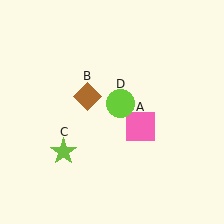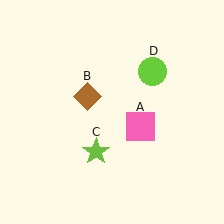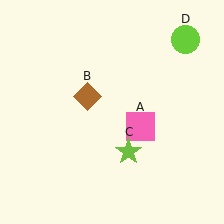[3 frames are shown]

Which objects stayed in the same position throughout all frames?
Pink square (object A) and brown diamond (object B) remained stationary.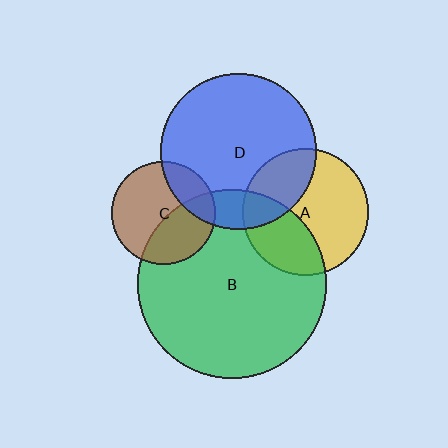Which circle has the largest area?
Circle B (green).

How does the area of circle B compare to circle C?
Approximately 3.3 times.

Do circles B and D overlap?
Yes.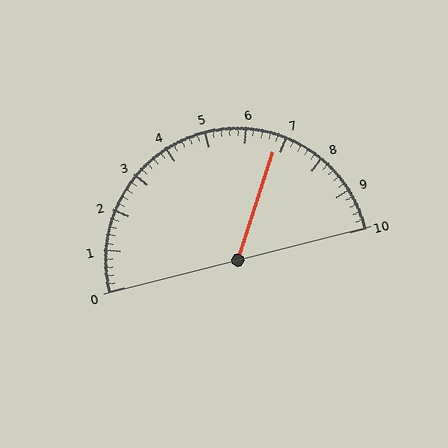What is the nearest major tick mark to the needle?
The nearest major tick mark is 7.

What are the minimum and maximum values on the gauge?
The gauge ranges from 0 to 10.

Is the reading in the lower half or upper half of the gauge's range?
The reading is in the upper half of the range (0 to 10).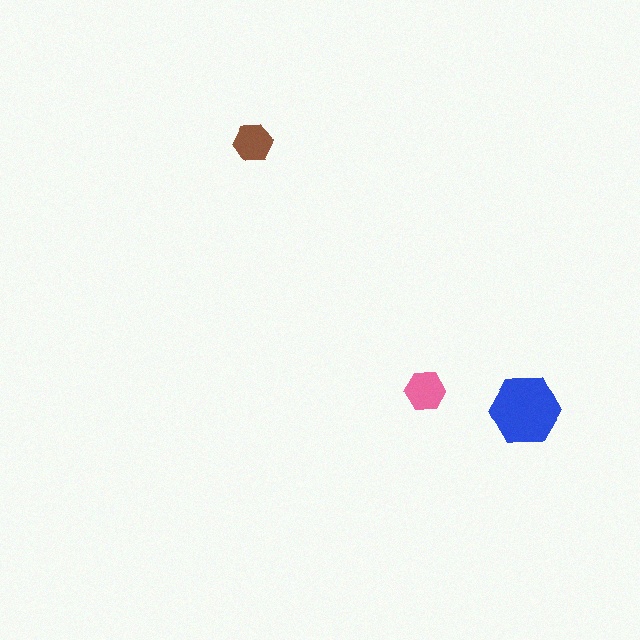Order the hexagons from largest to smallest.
the blue one, the pink one, the brown one.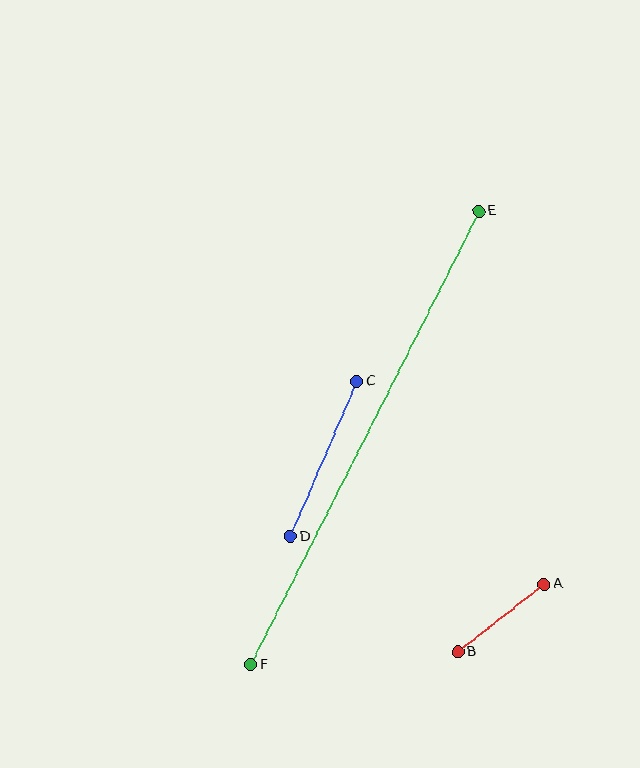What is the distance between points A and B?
The distance is approximately 109 pixels.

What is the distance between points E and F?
The distance is approximately 507 pixels.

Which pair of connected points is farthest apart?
Points E and F are farthest apart.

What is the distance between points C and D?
The distance is approximately 169 pixels.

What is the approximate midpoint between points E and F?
The midpoint is at approximately (365, 438) pixels.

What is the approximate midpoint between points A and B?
The midpoint is at approximately (501, 618) pixels.